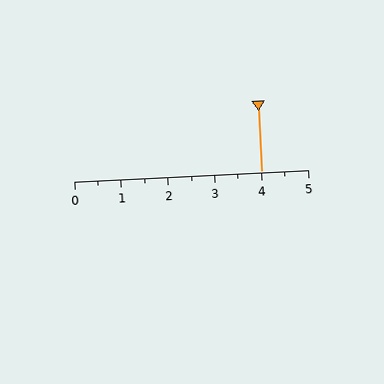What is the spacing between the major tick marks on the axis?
The major ticks are spaced 1 apart.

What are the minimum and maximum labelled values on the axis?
The axis runs from 0 to 5.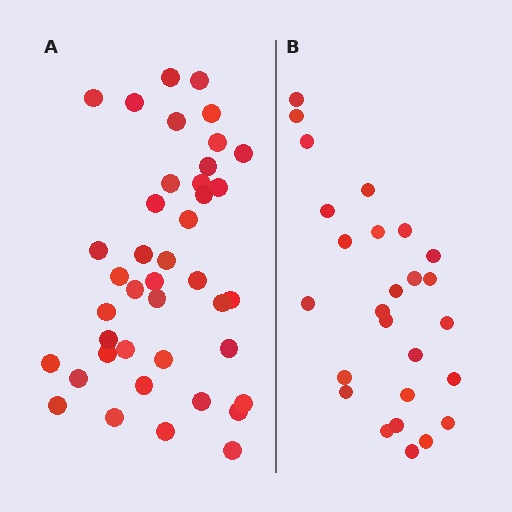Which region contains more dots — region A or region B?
Region A (the left region) has more dots.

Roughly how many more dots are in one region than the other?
Region A has approximately 15 more dots than region B.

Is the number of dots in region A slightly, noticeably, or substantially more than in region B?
Region A has substantially more. The ratio is roughly 1.6 to 1.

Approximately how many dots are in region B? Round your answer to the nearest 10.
About 30 dots. (The exact count is 26, which rounds to 30.)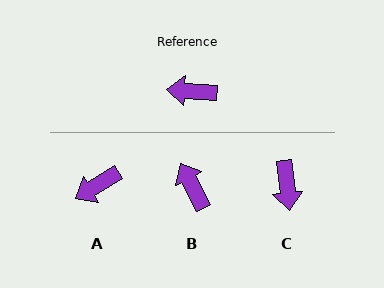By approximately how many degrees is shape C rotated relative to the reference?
Approximately 100 degrees counter-clockwise.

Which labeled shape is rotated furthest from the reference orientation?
C, about 100 degrees away.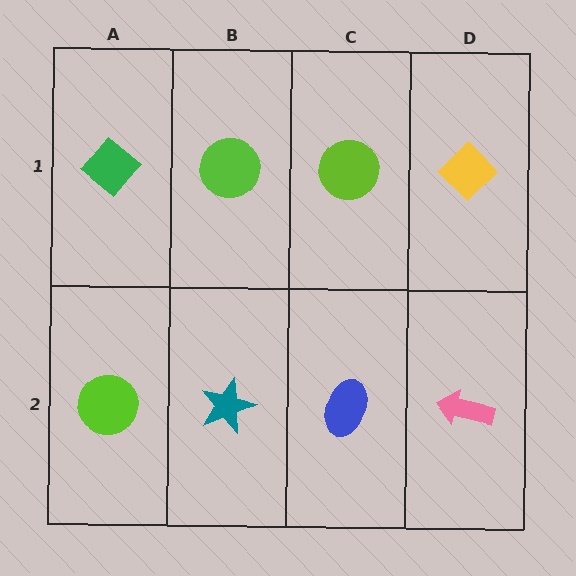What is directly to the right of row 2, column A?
A teal star.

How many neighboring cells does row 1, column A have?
2.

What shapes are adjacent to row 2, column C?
A lime circle (row 1, column C), a teal star (row 2, column B), a pink arrow (row 2, column D).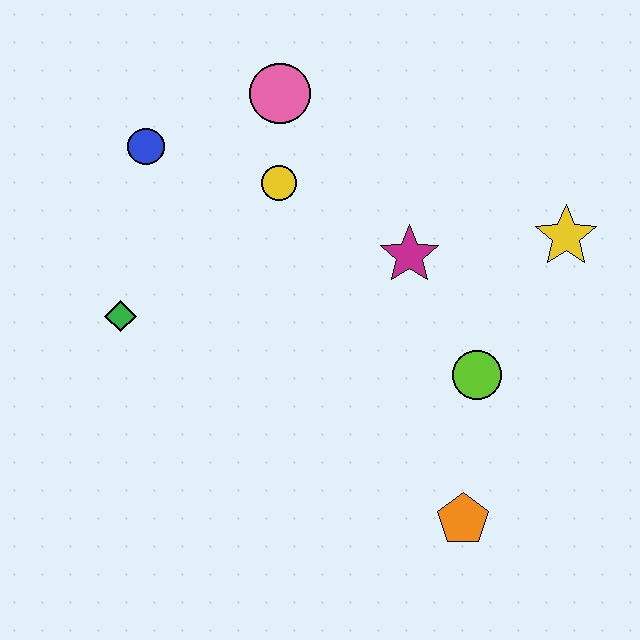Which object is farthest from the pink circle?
The orange pentagon is farthest from the pink circle.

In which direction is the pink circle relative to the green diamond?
The pink circle is above the green diamond.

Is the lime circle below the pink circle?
Yes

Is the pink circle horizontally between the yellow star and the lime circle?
No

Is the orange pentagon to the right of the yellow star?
No